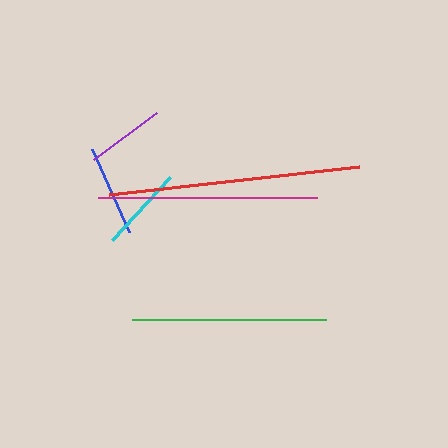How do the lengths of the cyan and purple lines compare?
The cyan and purple lines are approximately the same length.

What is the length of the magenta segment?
The magenta segment is approximately 219 pixels long.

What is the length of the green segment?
The green segment is approximately 194 pixels long.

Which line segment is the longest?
The red line is the longest at approximately 252 pixels.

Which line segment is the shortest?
The purple line is the shortest at approximately 79 pixels.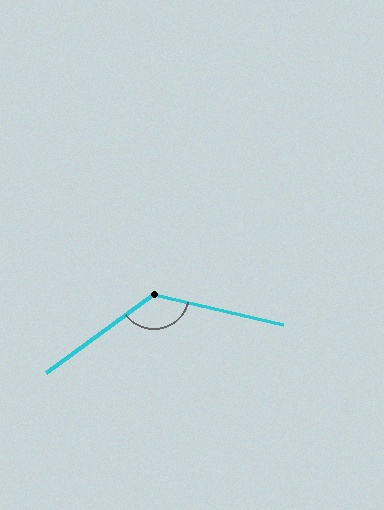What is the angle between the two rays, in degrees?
Approximately 131 degrees.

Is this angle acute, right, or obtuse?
It is obtuse.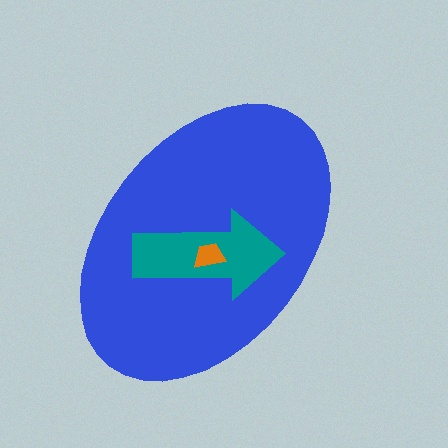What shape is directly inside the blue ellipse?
The teal arrow.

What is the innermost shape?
The orange trapezoid.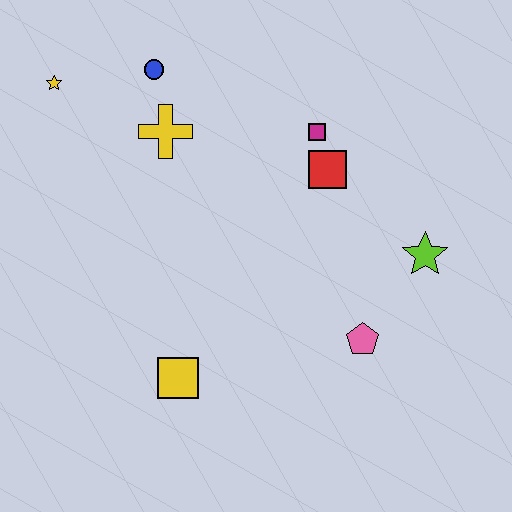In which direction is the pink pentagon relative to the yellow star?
The pink pentagon is to the right of the yellow star.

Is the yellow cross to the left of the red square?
Yes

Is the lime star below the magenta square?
Yes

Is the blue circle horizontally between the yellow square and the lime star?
No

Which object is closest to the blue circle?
The yellow cross is closest to the blue circle.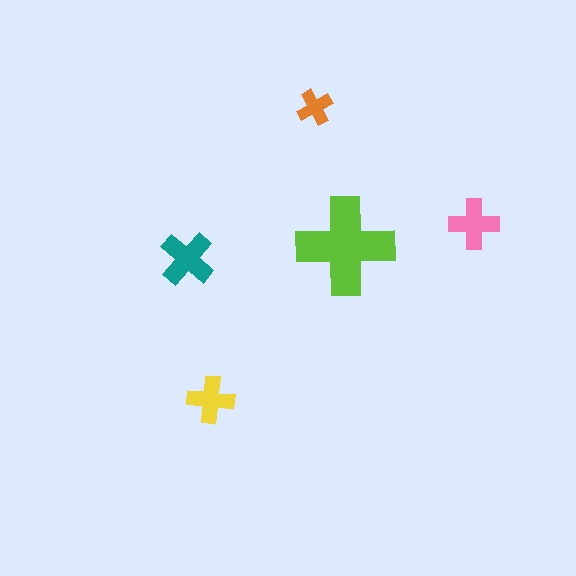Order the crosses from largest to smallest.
the lime one, the teal one, the pink one, the yellow one, the orange one.